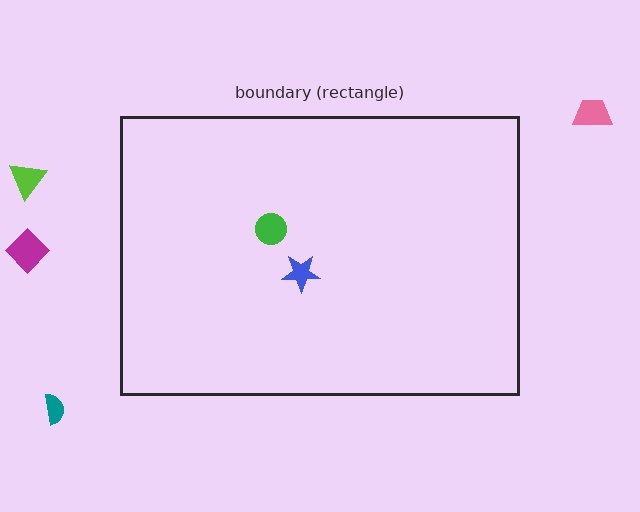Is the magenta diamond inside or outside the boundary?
Outside.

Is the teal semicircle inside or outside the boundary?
Outside.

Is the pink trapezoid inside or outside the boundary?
Outside.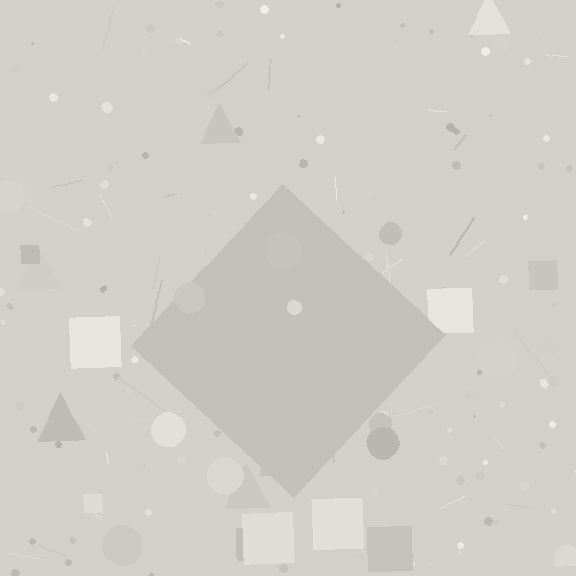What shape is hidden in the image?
A diamond is hidden in the image.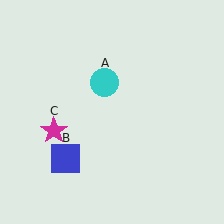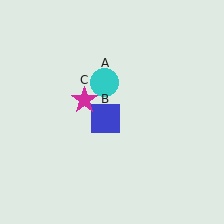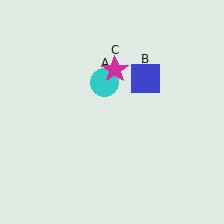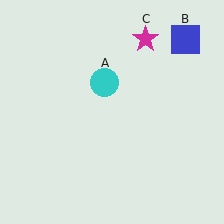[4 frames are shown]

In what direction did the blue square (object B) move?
The blue square (object B) moved up and to the right.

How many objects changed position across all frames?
2 objects changed position: blue square (object B), magenta star (object C).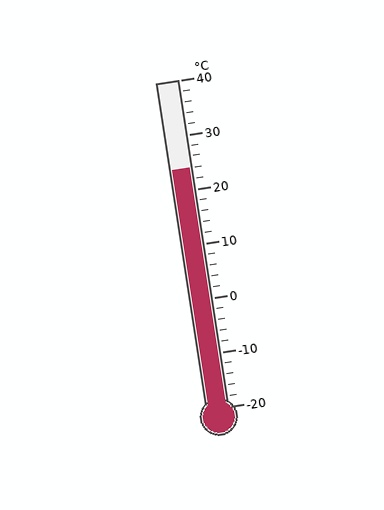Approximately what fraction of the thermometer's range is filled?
The thermometer is filled to approximately 75% of its range.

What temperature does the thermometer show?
The thermometer shows approximately 24°C.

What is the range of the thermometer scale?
The thermometer scale ranges from -20°C to 40°C.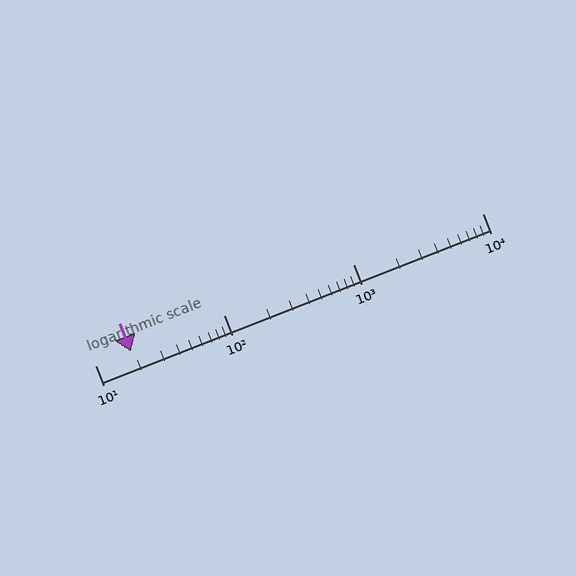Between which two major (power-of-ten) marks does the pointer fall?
The pointer is between 10 and 100.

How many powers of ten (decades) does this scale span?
The scale spans 3 decades, from 10 to 10000.